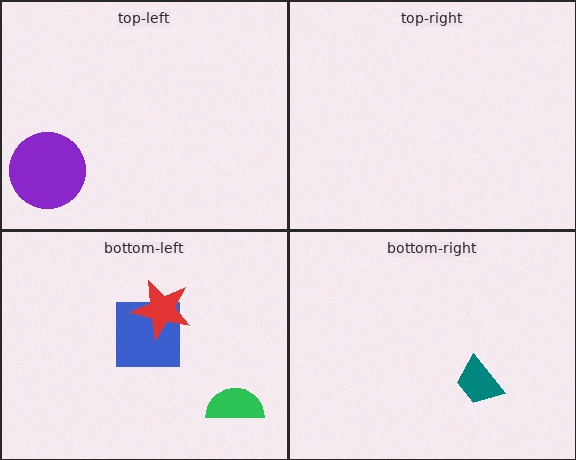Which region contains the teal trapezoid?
The bottom-right region.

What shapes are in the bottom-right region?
The teal trapezoid.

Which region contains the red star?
The bottom-left region.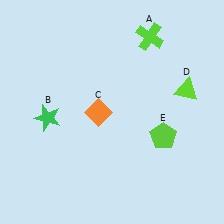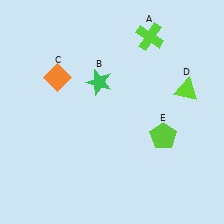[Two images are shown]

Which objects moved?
The objects that moved are: the green star (B), the orange diamond (C).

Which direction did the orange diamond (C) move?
The orange diamond (C) moved left.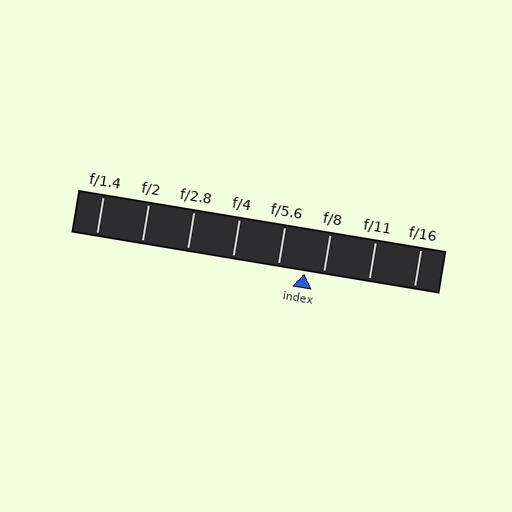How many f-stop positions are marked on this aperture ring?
There are 8 f-stop positions marked.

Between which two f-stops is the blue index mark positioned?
The index mark is between f/5.6 and f/8.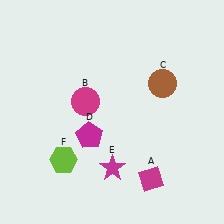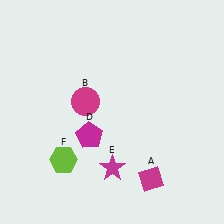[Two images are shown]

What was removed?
The brown circle (C) was removed in Image 2.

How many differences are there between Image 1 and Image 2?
There is 1 difference between the two images.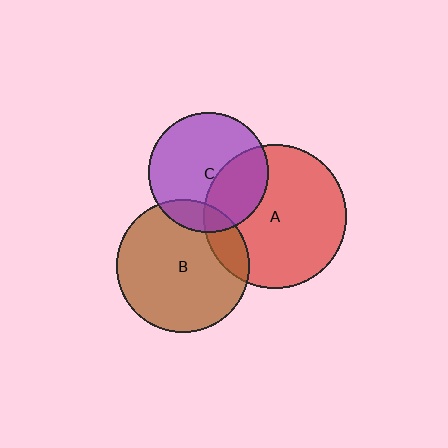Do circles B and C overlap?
Yes.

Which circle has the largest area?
Circle A (red).